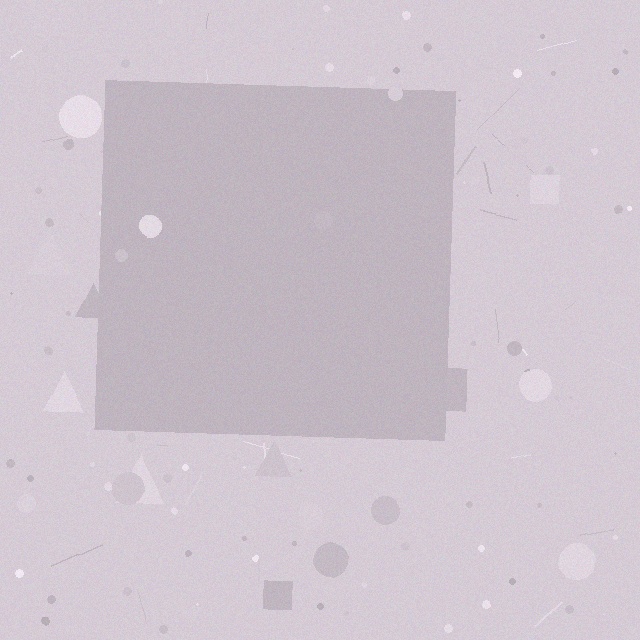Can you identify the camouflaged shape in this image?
The camouflaged shape is a square.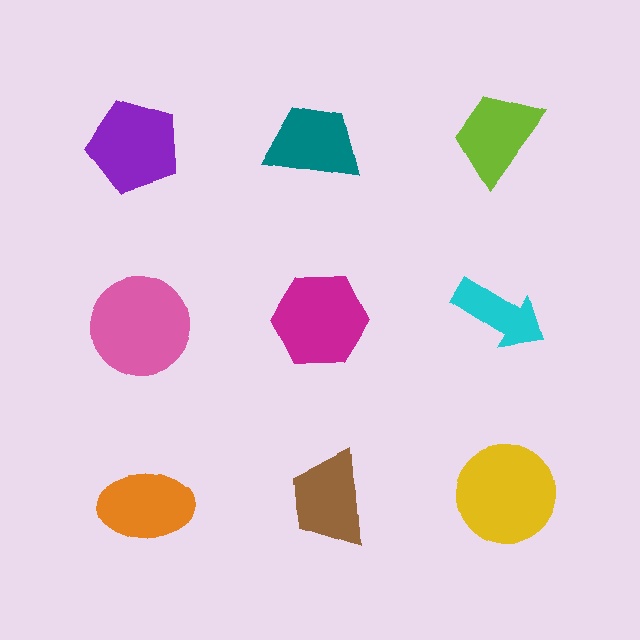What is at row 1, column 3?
A lime trapezoid.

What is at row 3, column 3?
A yellow circle.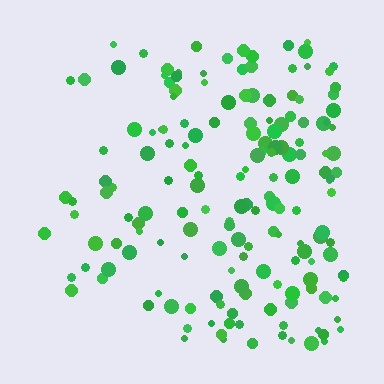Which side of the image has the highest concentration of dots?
The right.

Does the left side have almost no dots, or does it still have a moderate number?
Still a moderate number, just noticeably fewer than the right.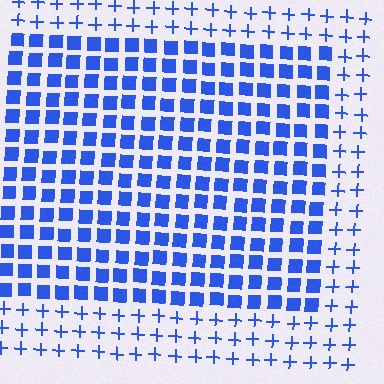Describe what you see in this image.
The image is filled with small blue elements arranged in a uniform grid. A rectangle-shaped region contains squares, while the surrounding area contains plus signs. The boundary is defined purely by the change in element shape.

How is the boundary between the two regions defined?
The boundary is defined by a change in element shape: squares inside vs. plus signs outside. All elements share the same color and spacing.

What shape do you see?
I see a rectangle.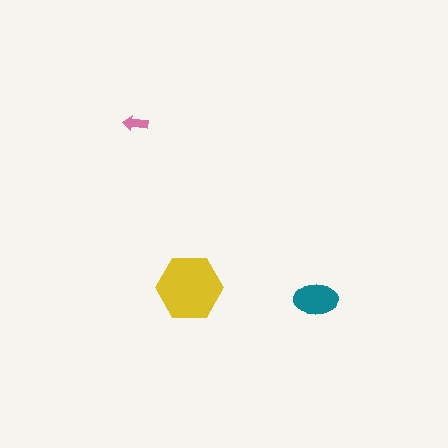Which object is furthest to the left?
The pink arrow is leftmost.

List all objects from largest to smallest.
The yellow hexagon, the teal ellipse, the pink arrow.